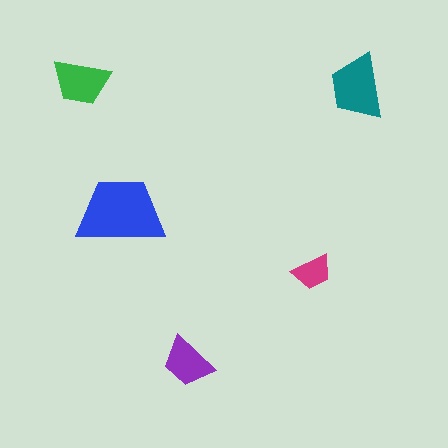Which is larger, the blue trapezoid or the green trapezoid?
The blue one.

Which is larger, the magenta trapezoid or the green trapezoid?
The green one.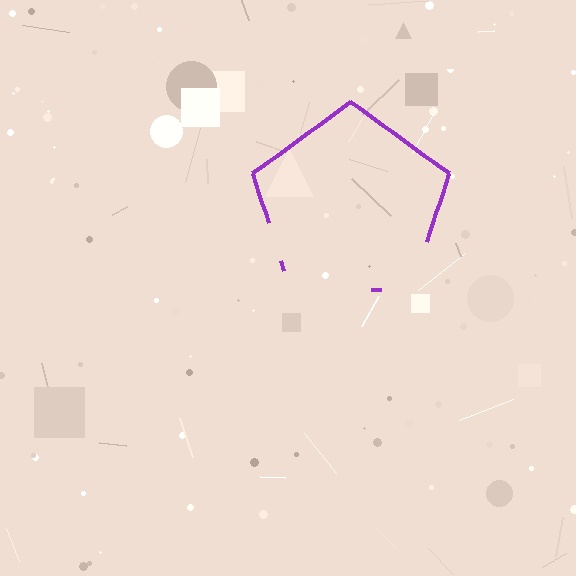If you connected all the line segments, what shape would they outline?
They would outline a pentagon.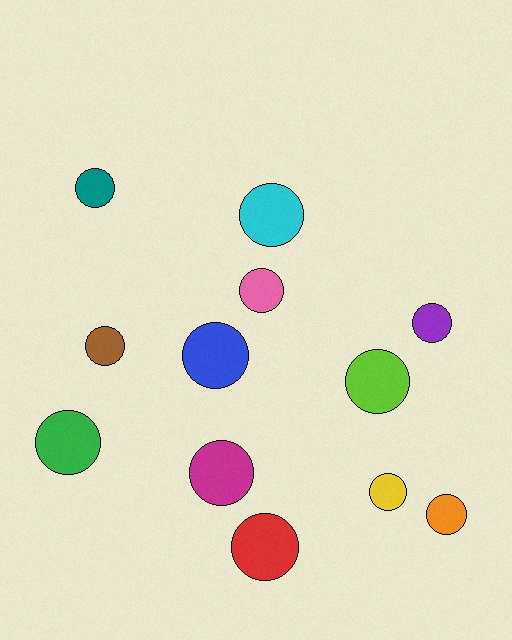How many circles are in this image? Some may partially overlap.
There are 12 circles.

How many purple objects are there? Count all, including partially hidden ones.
There is 1 purple object.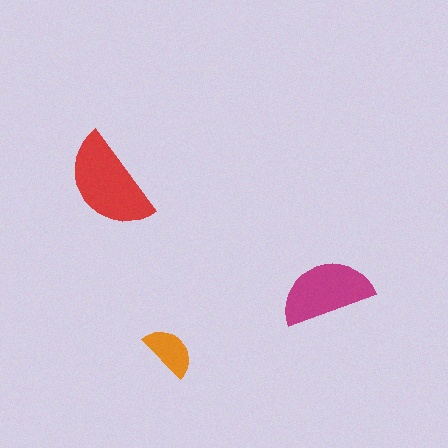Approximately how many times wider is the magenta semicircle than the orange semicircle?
About 1.5 times wider.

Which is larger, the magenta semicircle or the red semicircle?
The red one.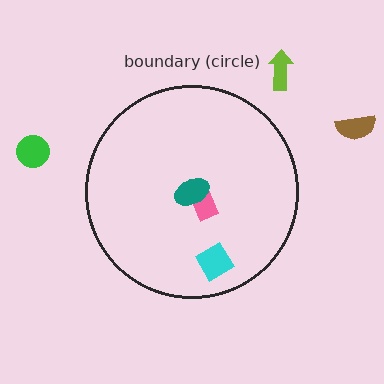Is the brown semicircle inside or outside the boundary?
Outside.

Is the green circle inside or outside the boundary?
Outside.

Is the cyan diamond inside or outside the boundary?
Inside.